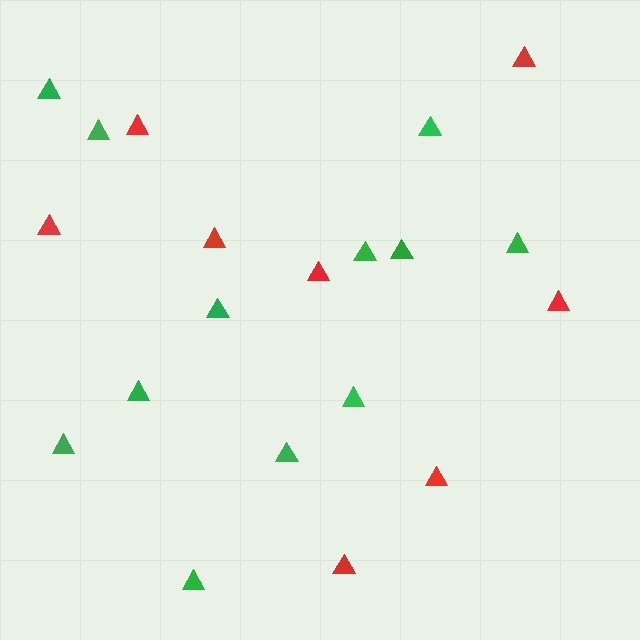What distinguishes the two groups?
There are 2 groups: one group of red triangles (8) and one group of green triangles (12).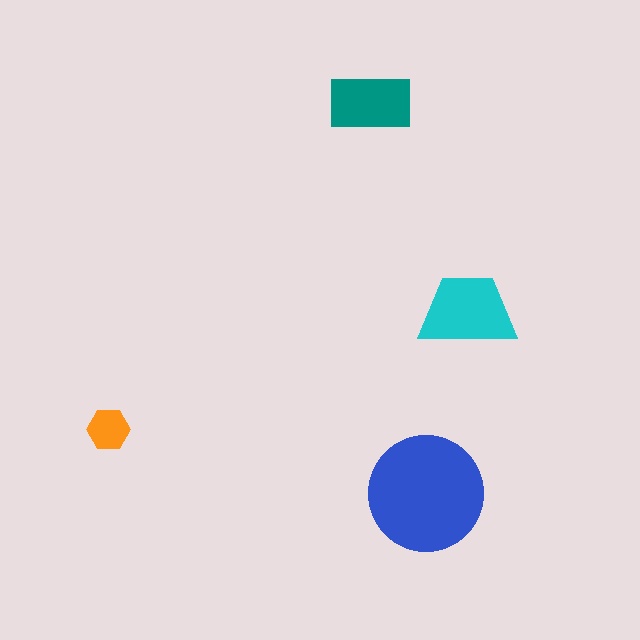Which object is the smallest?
The orange hexagon.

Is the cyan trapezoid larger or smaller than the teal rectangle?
Larger.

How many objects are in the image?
There are 4 objects in the image.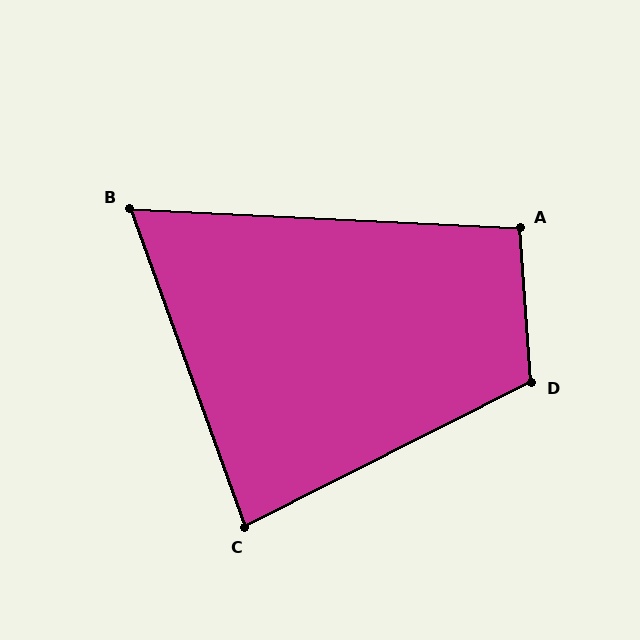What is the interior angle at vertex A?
Approximately 97 degrees (obtuse).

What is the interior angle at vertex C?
Approximately 83 degrees (acute).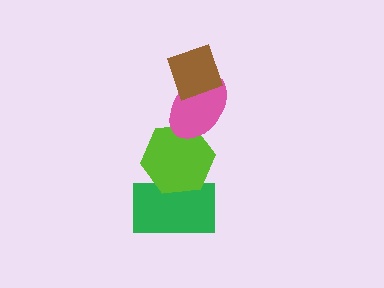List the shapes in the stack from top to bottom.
From top to bottom: the brown diamond, the pink ellipse, the lime hexagon, the green rectangle.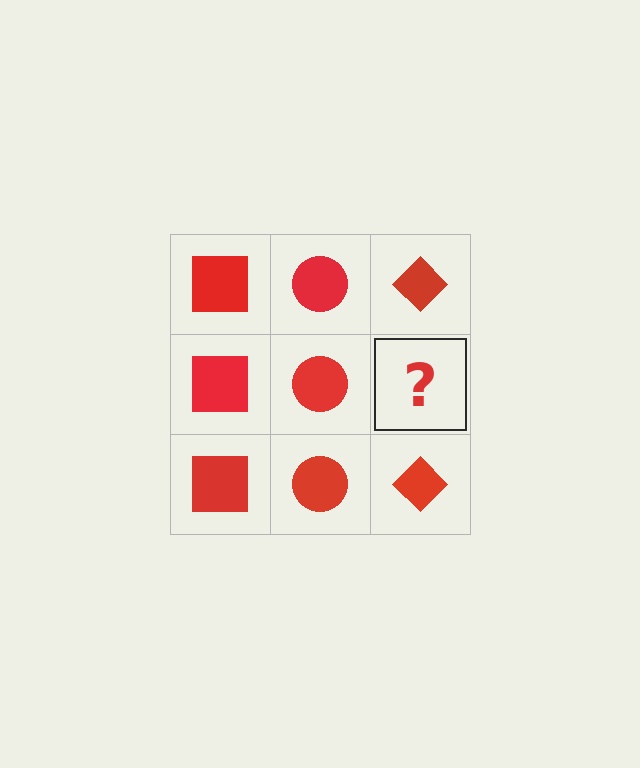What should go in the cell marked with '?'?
The missing cell should contain a red diamond.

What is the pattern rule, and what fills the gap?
The rule is that each column has a consistent shape. The gap should be filled with a red diamond.